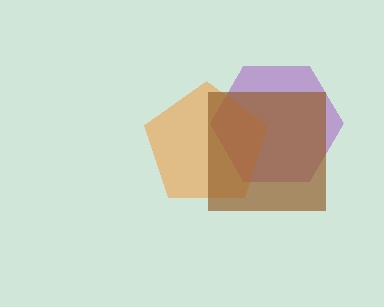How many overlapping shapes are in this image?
There are 3 overlapping shapes in the image.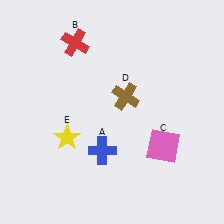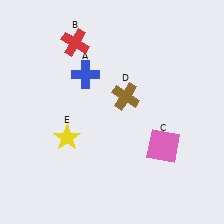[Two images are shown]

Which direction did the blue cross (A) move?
The blue cross (A) moved up.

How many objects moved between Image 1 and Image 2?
1 object moved between the two images.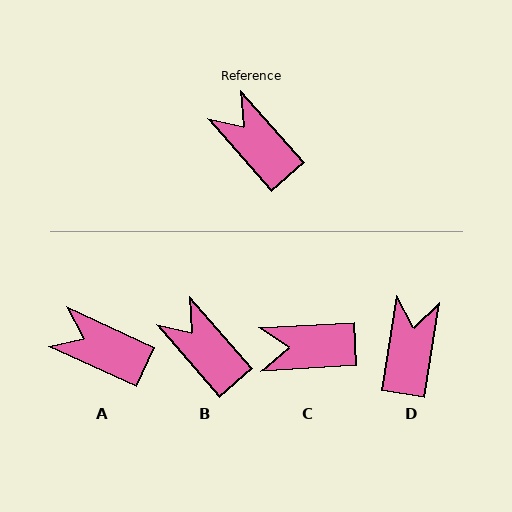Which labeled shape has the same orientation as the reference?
B.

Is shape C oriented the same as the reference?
No, it is off by about 52 degrees.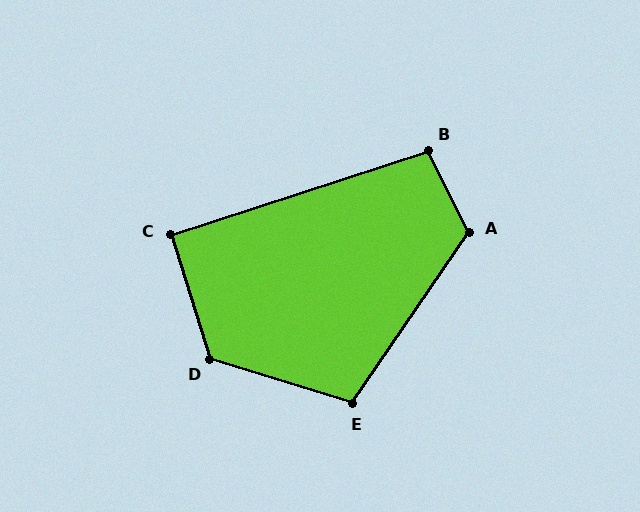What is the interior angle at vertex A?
Approximately 119 degrees (obtuse).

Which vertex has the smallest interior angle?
C, at approximately 90 degrees.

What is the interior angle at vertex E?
Approximately 107 degrees (obtuse).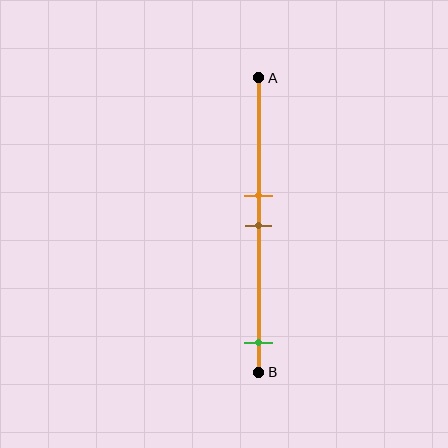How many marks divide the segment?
There are 3 marks dividing the segment.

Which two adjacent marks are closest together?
The orange and brown marks are the closest adjacent pair.